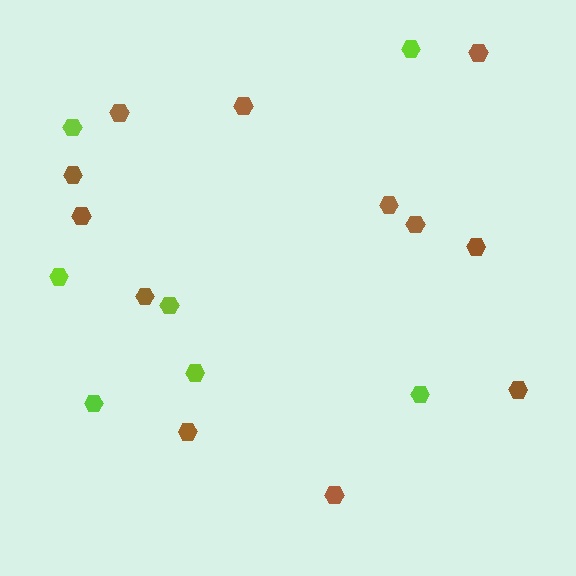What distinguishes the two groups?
There are 2 groups: one group of lime hexagons (7) and one group of brown hexagons (12).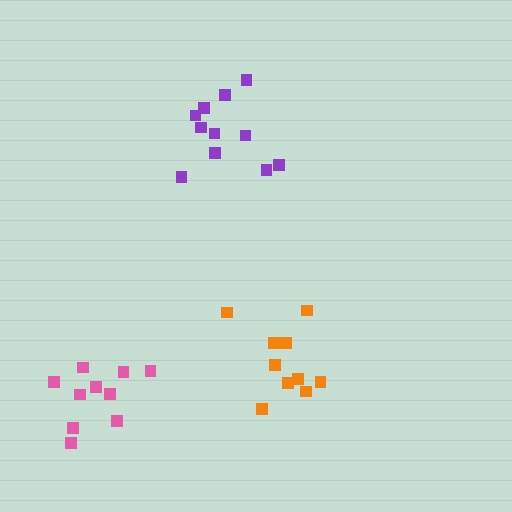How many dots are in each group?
Group 1: 10 dots, Group 2: 11 dots, Group 3: 10 dots (31 total).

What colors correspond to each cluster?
The clusters are colored: orange, purple, pink.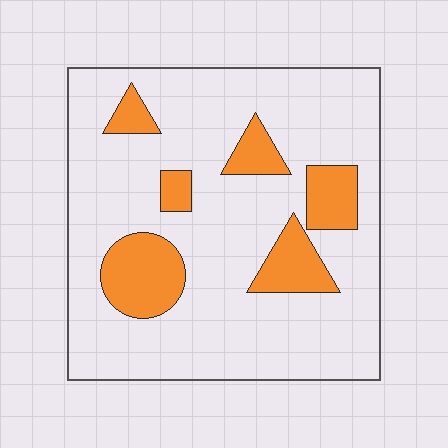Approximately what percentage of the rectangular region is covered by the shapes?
Approximately 20%.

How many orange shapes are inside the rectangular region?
6.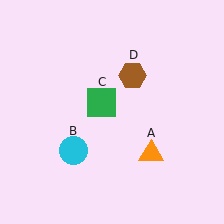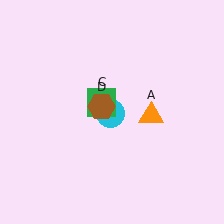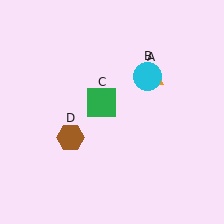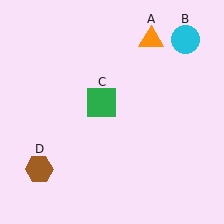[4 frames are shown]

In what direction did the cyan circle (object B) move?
The cyan circle (object B) moved up and to the right.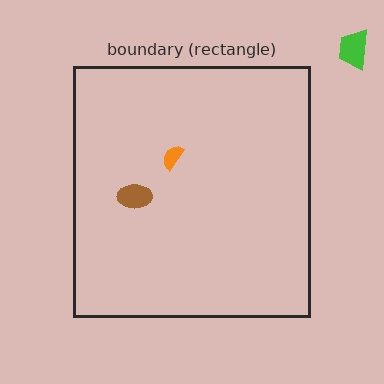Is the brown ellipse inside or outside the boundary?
Inside.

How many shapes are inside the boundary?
2 inside, 1 outside.